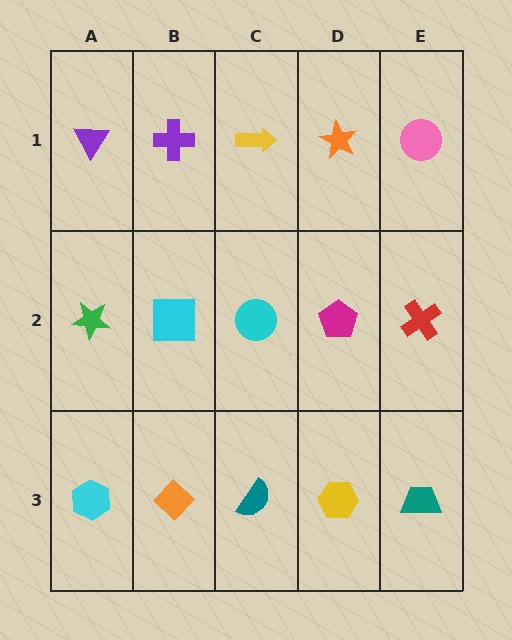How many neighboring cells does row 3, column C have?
3.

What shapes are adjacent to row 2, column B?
A purple cross (row 1, column B), an orange diamond (row 3, column B), a green star (row 2, column A), a cyan circle (row 2, column C).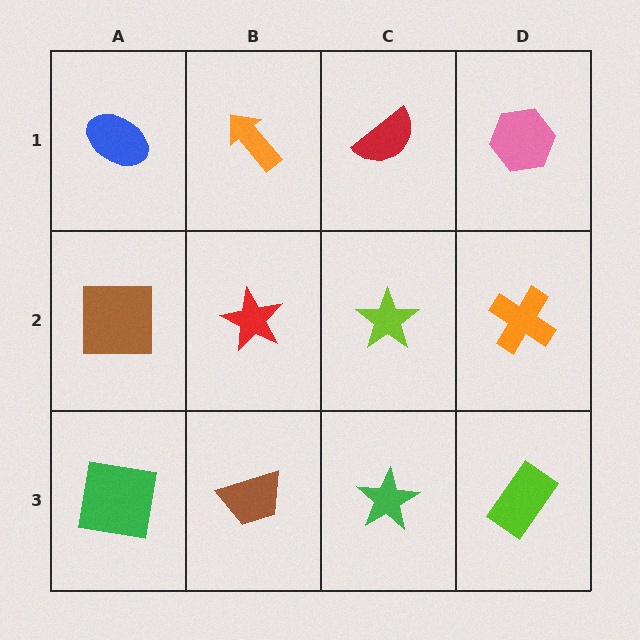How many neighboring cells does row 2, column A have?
3.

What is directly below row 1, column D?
An orange cross.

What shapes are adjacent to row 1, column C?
A lime star (row 2, column C), an orange arrow (row 1, column B), a pink hexagon (row 1, column D).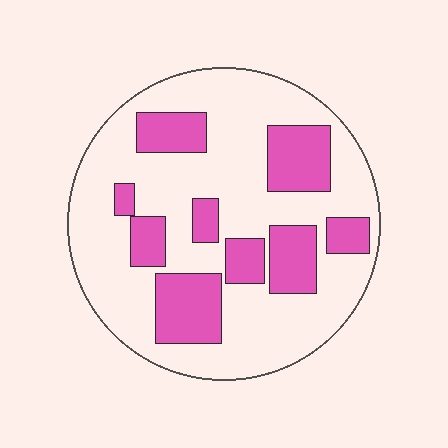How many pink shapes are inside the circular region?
9.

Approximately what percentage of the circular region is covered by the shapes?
Approximately 30%.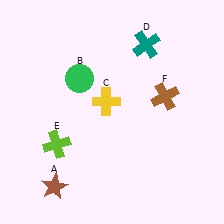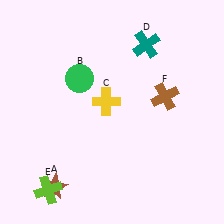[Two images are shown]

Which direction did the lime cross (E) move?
The lime cross (E) moved down.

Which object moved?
The lime cross (E) moved down.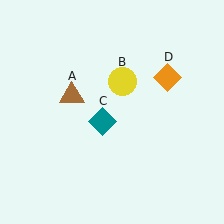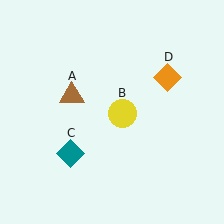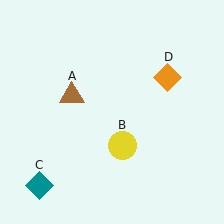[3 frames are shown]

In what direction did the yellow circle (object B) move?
The yellow circle (object B) moved down.